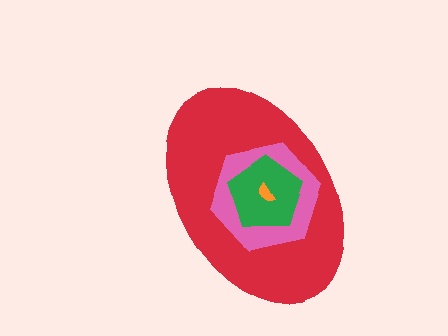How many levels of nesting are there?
4.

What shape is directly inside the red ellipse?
The pink hexagon.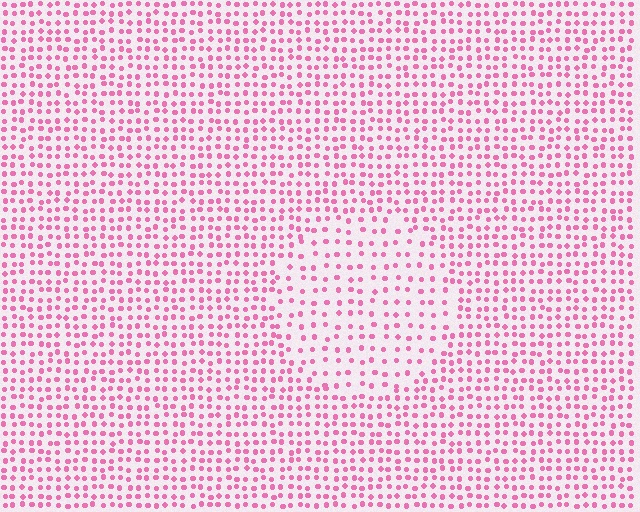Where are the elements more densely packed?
The elements are more densely packed outside the circle boundary.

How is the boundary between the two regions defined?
The boundary is defined by a change in element density (approximately 1.8x ratio). All elements are the same color, size, and shape.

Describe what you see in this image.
The image contains small pink elements arranged at two different densities. A circle-shaped region is visible where the elements are less densely packed than the surrounding area.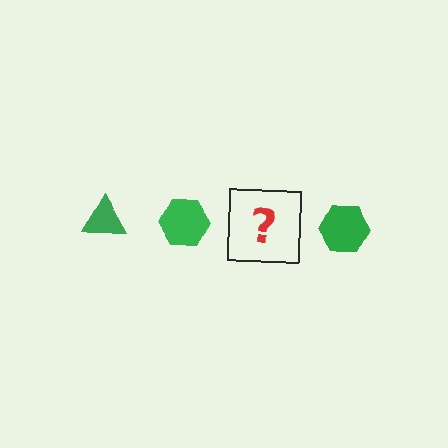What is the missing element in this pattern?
The missing element is a green triangle.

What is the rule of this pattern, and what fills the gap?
The rule is that the pattern cycles through triangle, hexagon shapes in green. The gap should be filled with a green triangle.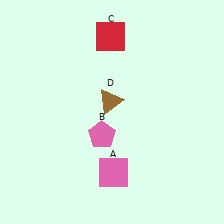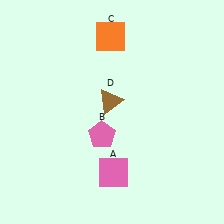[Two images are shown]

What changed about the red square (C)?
In Image 1, C is red. In Image 2, it changed to orange.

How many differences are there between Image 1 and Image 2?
There is 1 difference between the two images.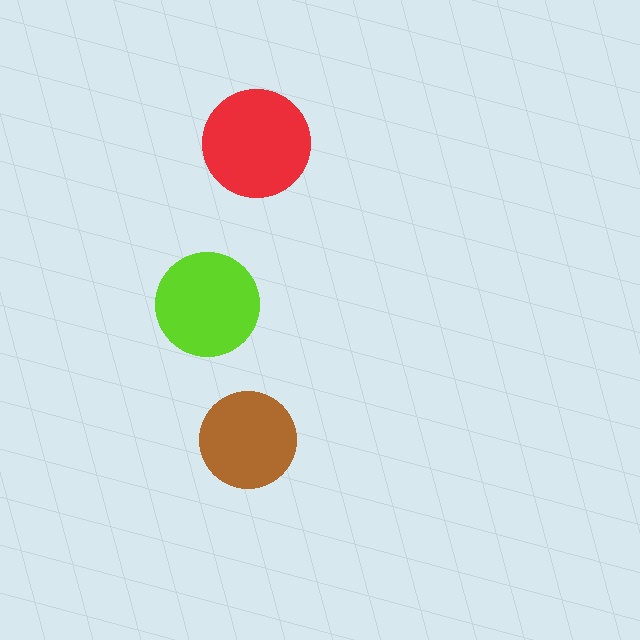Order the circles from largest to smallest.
the red one, the lime one, the brown one.